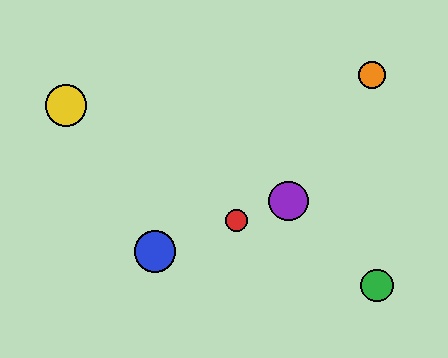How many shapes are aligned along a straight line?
3 shapes (the red circle, the blue circle, the purple circle) are aligned along a straight line.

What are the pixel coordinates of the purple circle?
The purple circle is at (288, 201).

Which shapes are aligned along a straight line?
The red circle, the blue circle, the purple circle are aligned along a straight line.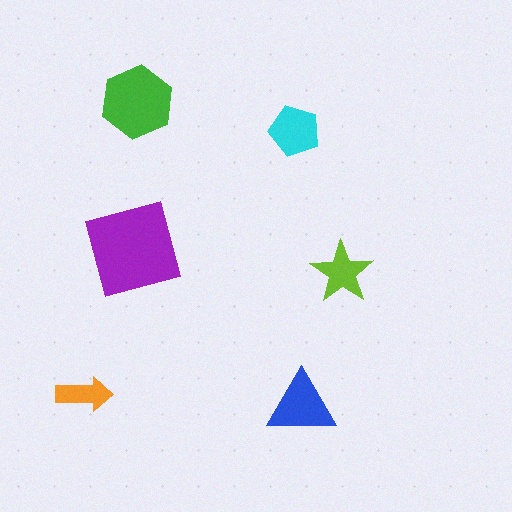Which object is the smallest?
The orange arrow.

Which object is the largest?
The purple square.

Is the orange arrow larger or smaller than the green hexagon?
Smaller.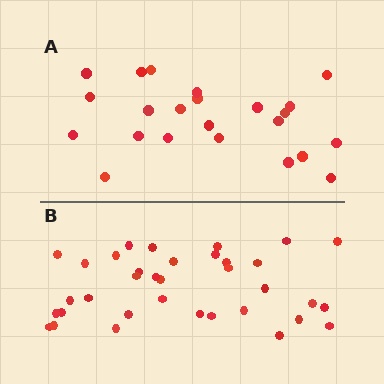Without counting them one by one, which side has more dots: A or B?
Region B (the bottom region) has more dots.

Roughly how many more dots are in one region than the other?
Region B has roughly 12 or so more dots than region A.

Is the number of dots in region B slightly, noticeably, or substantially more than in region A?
Region B has substantially more. The ratio is roughly 1.5 to 1.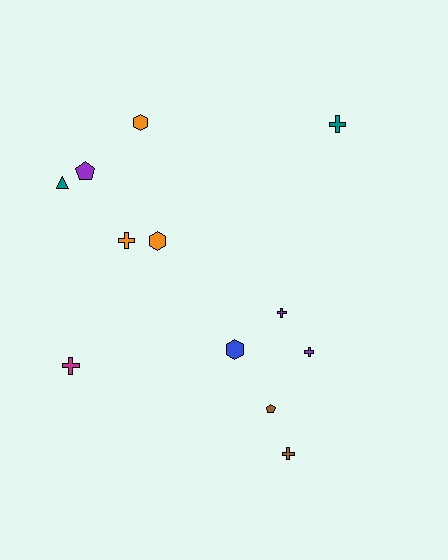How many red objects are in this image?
There are no red objects.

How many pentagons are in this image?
There are 2 pentagons.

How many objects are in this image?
There are 12 objects.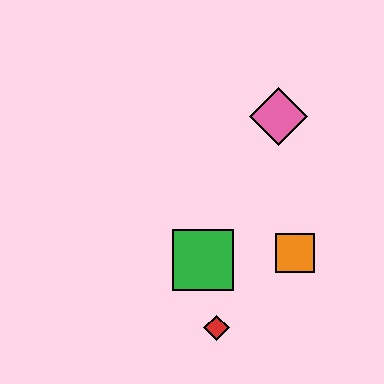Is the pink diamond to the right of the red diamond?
Yes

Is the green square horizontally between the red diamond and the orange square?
No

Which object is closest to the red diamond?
The green square is closest to the red diamond.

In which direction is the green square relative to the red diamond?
The green square is above the red diamond.